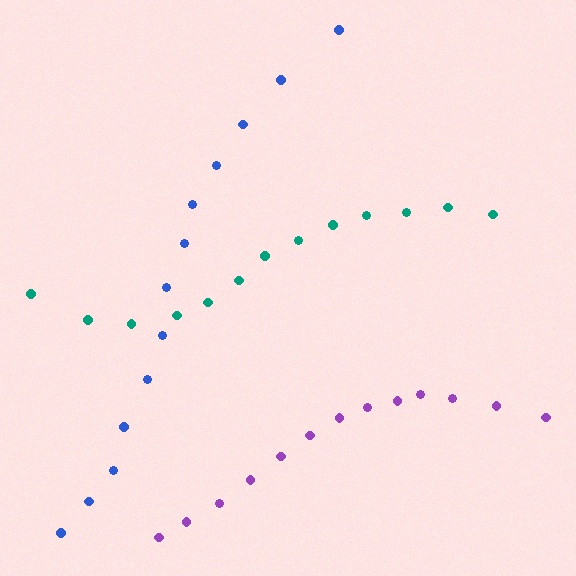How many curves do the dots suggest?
There are 3 distinct paths.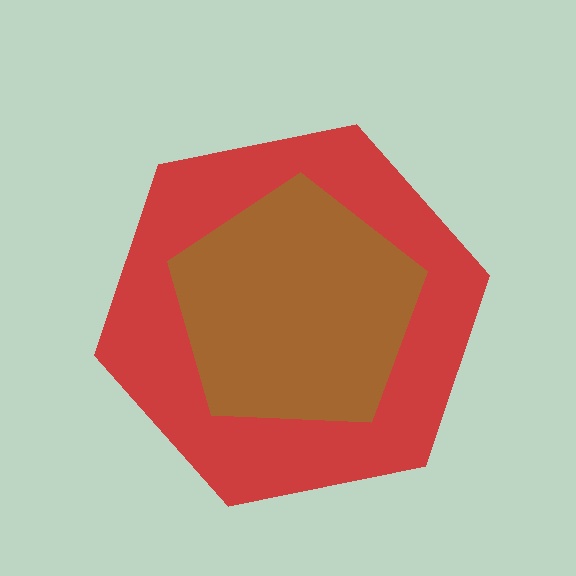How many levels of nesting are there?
2.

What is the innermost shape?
The brown pentagon.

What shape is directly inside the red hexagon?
The brown pentagon.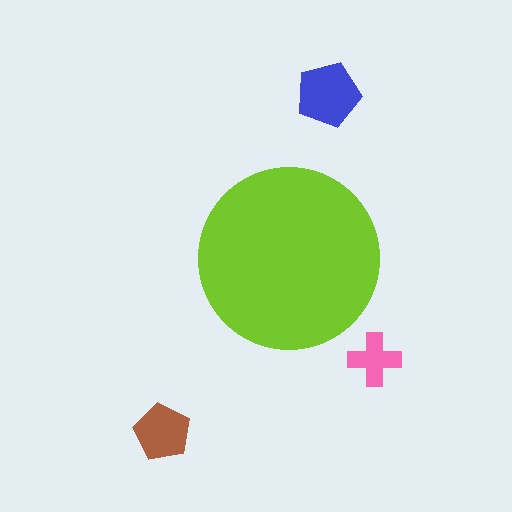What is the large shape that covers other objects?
A lime circle.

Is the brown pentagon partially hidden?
No, the brown pentagon is fully visible.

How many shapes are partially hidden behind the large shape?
0 shapes are partially hidden.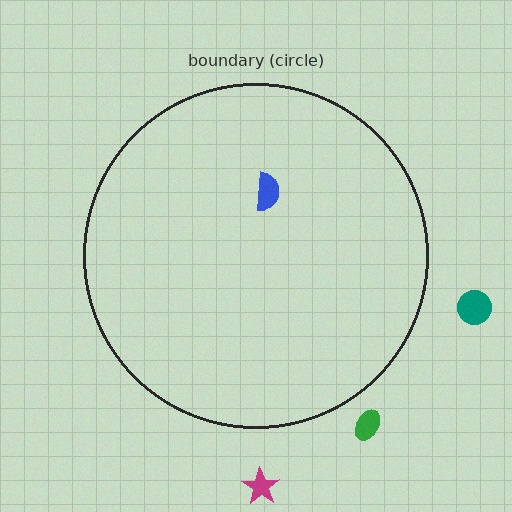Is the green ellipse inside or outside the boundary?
Outside.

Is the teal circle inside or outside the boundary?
Outside.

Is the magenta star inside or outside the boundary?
Outside.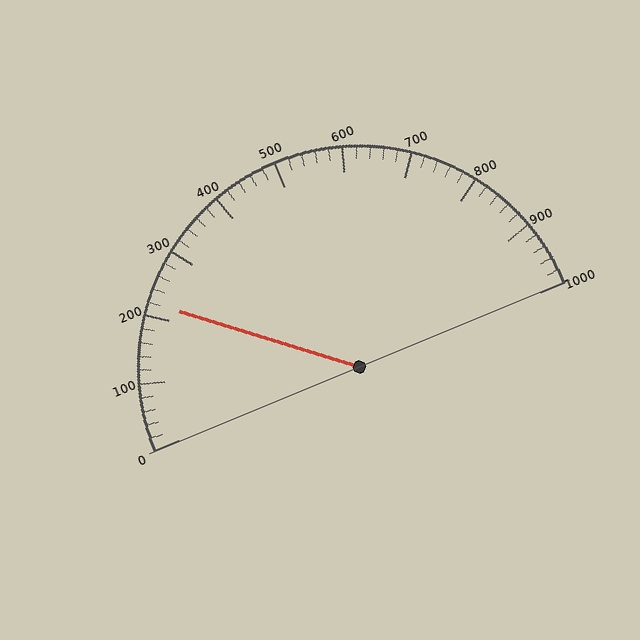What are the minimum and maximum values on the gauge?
The gauge ranges from 0 to 1000.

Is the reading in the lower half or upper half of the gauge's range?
The reading is in the lower half of the range (0 to 1000).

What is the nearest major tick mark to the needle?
The nearest major tick mark is 200.